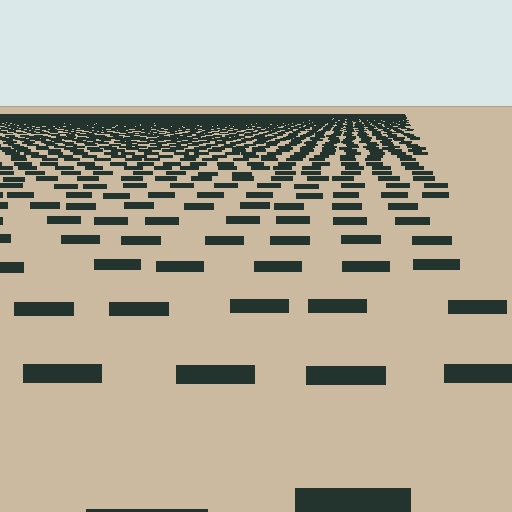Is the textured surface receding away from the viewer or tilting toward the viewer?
The surface is receding away from the viewer. Texture elements get smaller and denser toward the top.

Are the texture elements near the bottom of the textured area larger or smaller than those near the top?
Larger. Near the bottom, elements are closer to the viewer and appear at a bigger on-screen size.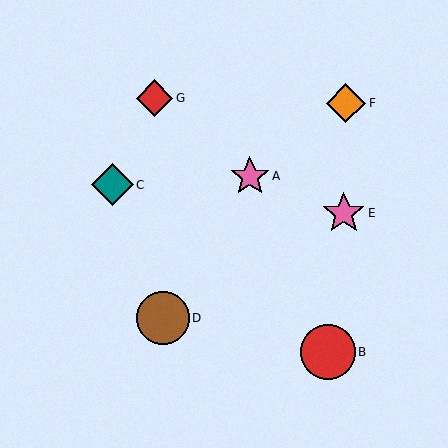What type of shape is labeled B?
Shape B is a red circle.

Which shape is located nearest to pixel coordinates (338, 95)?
The orange diamond (labeled F) at (346, 103) is nearest to that location.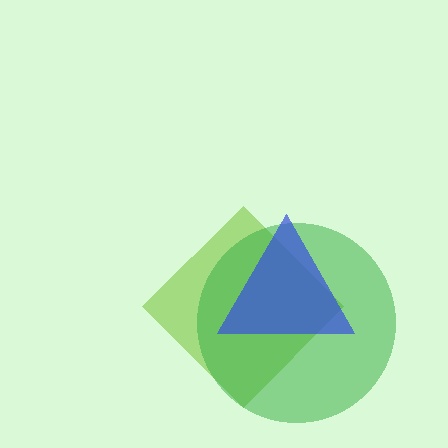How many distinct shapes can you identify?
There are 3 distinct shapes: a lime diamond, a green circle, a blue triangle.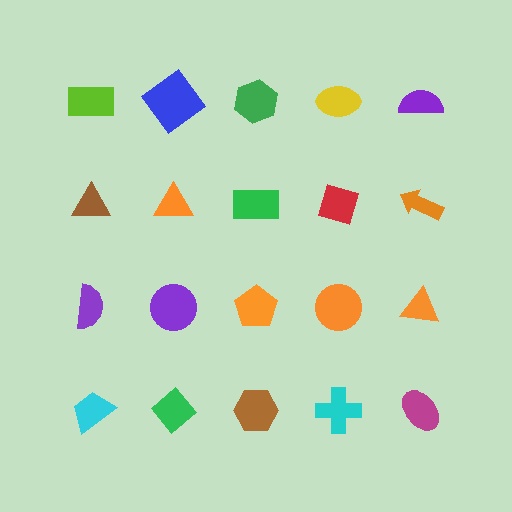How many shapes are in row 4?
5 shapes.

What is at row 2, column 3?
A green rectangle.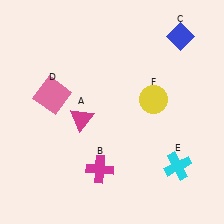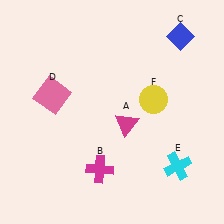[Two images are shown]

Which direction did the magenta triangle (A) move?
The magenta triangle (A) moved right.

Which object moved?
The magenta triangle (A) moved right.